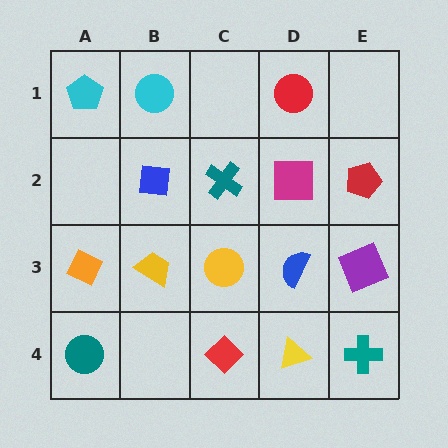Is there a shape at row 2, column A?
No, that cell is empty.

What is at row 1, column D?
A red circle.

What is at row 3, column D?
A blue semicircle.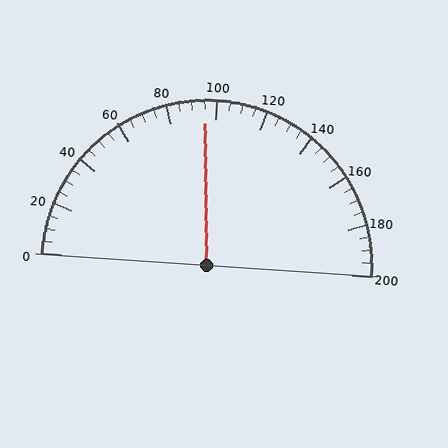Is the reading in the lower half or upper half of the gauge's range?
The reading is in the lower half of the range (0 to 200).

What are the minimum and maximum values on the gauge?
The gauge ranges from 0 to 200.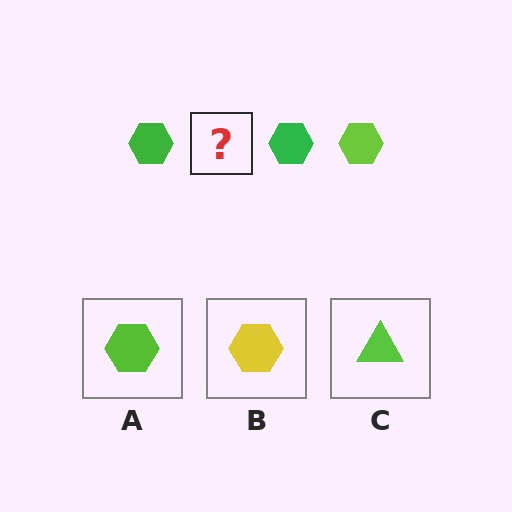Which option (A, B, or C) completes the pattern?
A.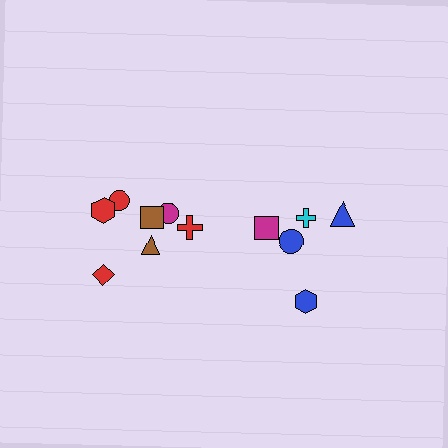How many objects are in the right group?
There are 5 objects.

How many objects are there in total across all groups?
There are 12 objects.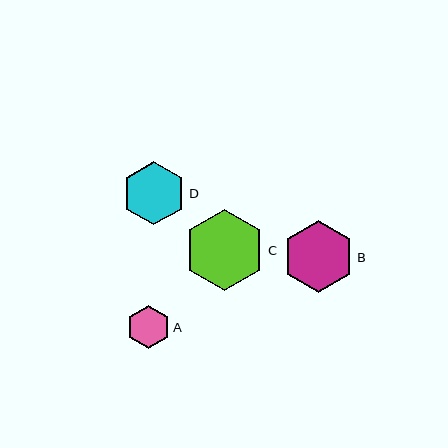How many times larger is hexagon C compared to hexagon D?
Hexagon C is approximately 1.3 times the size of hexagon D.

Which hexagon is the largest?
Hexagon C is the largest with a size of approximately 82 pixels.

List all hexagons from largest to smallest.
From largest to smallest: C, B, D, A.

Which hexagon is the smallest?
Hexagon A is the smallest with a size of approximately 43 pixels.